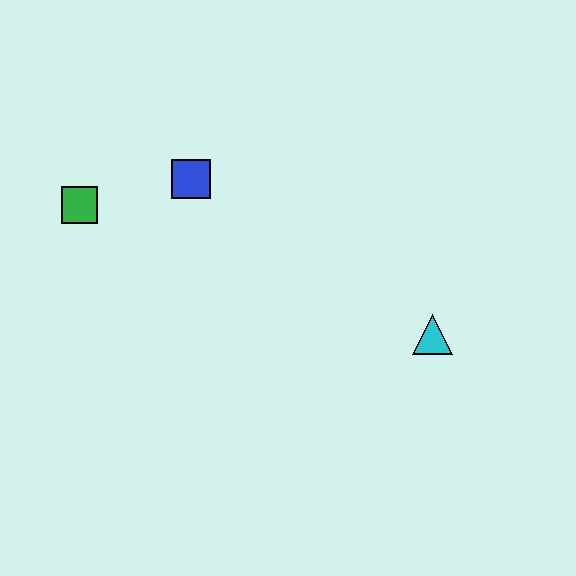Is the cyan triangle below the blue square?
Yes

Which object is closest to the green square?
The blue square is closest to the green square.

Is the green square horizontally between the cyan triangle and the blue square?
No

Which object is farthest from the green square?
The cyan triangle is farthest from the green square.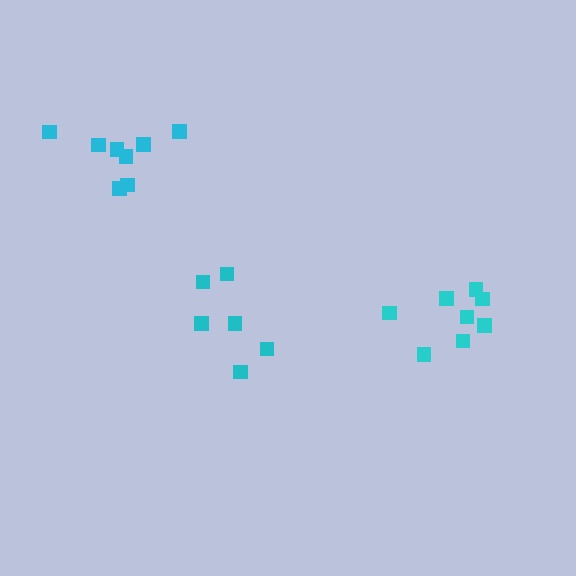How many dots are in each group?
Group 1: 8 dots, Group 2: 8 dots, Group 3: 6 dots (22 total).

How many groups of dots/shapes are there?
There are 3 groups.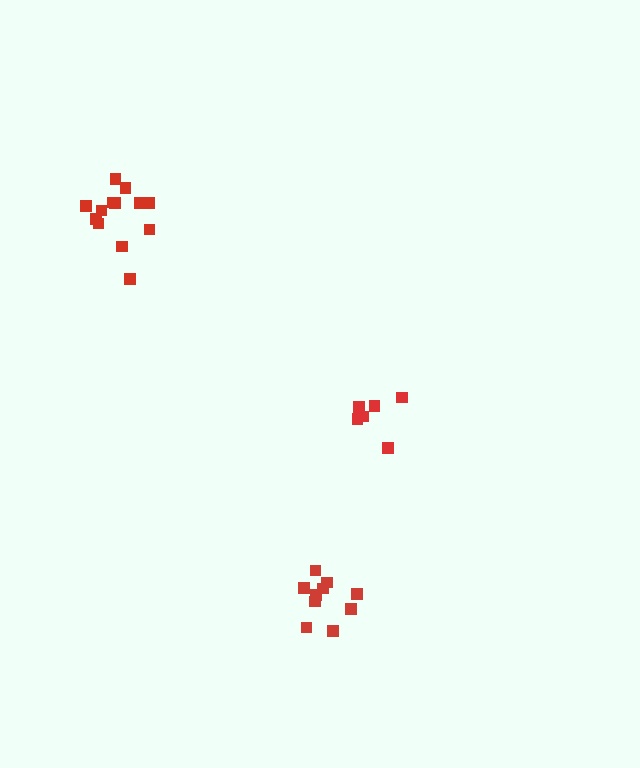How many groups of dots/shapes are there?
There are 3 groups.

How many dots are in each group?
Group 1: 13 dots, Group 2: 7 dots, Group 3: 10 dots (30 total).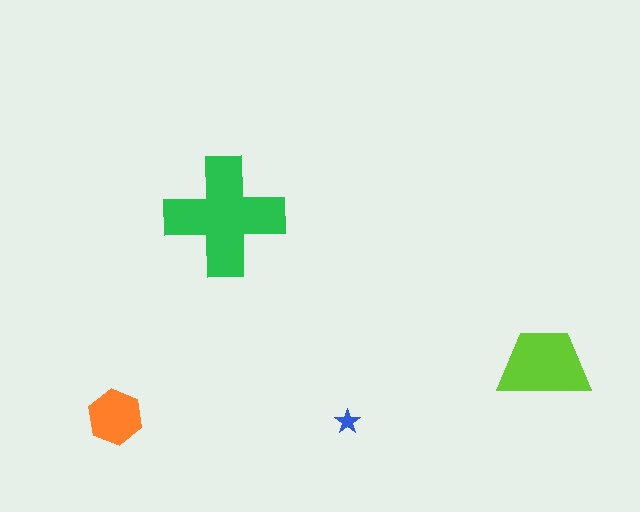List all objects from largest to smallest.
The green cross, the lime trapezoid, the orange hexagon, the blue star.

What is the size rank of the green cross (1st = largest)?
1st.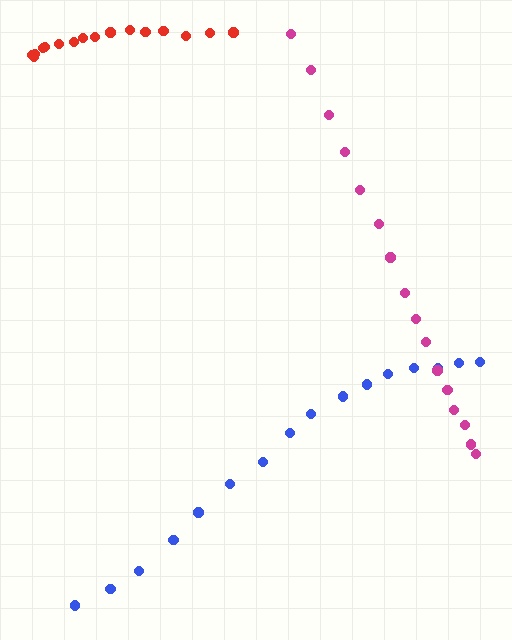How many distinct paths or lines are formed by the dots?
There are 3 distinct paths.